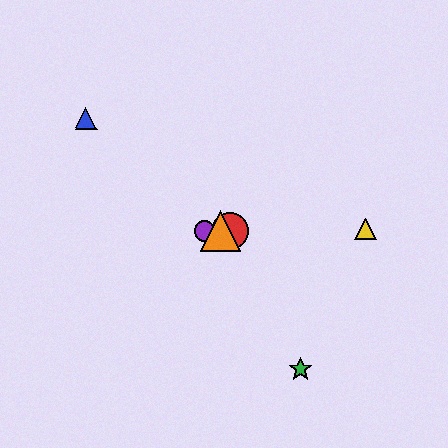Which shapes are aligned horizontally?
The red circle, the yellow triangle, the purple circle, the orange triangle are aligned horizontally.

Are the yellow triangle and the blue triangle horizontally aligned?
No, the yellow triangle is at y≈229 and the blue triangle is at y≈119.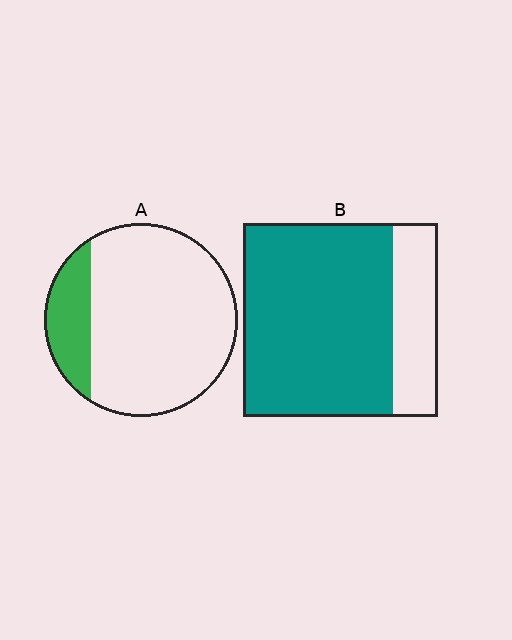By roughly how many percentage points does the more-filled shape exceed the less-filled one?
By roughly 60 percentage points (B over A).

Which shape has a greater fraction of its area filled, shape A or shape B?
Shape B.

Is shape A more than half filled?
No.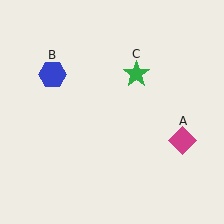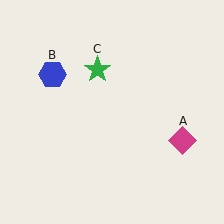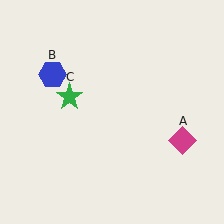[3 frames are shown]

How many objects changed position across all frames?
1 object changed position: green star (object C).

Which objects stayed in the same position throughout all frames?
Magenta diamond (object A) and blue hexagon (object B) remained stationary.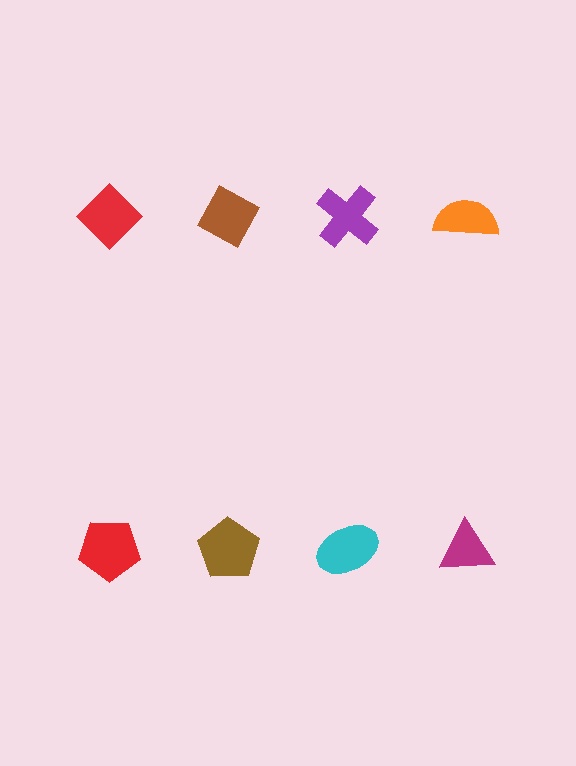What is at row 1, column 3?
A purple cross.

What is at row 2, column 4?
A magenta triangle.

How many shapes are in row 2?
4 shapes.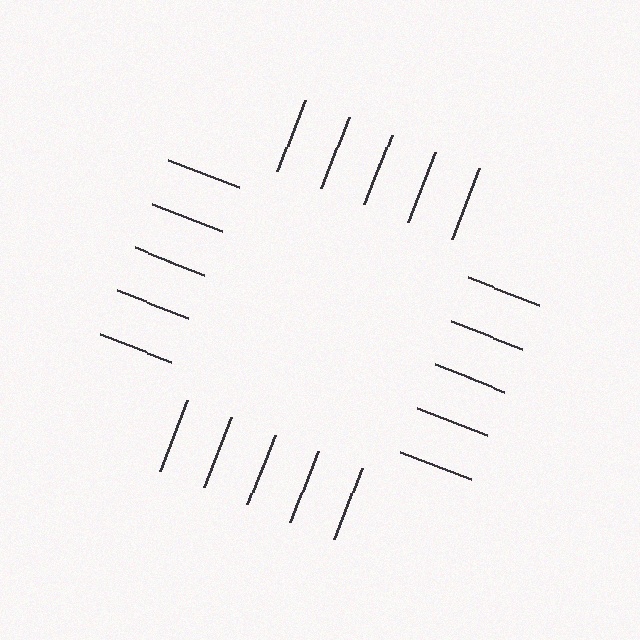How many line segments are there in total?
20 — 5 along each of the 4 edges.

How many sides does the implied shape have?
4 sides — the line-ends trace a square.